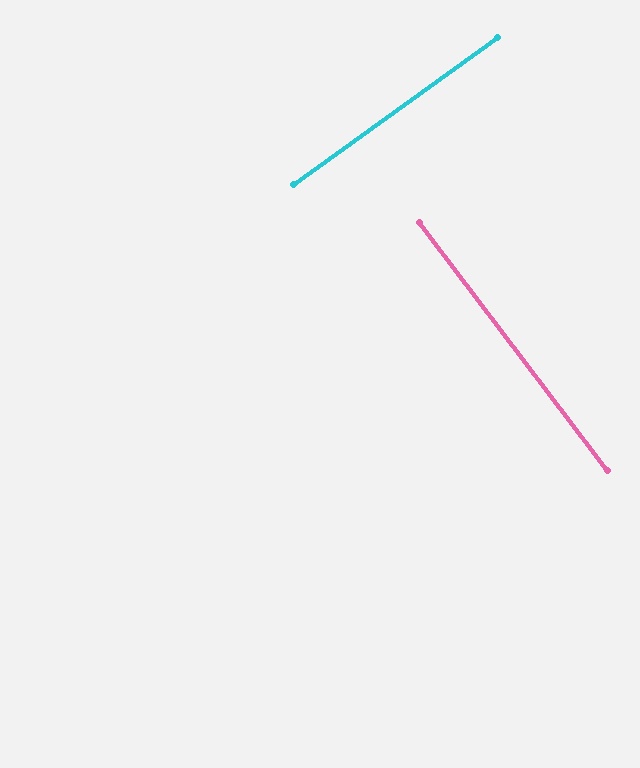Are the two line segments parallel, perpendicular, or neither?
Perpendicular — they meet at approximately 89°.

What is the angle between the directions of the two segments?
Approximately 89 degrees.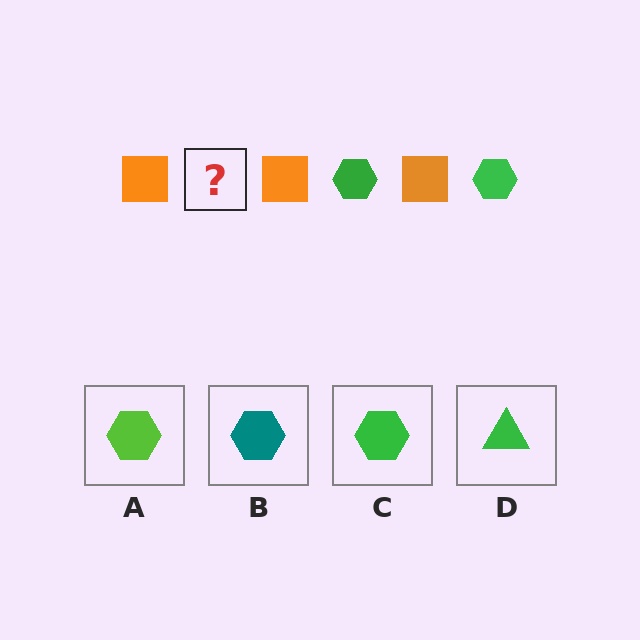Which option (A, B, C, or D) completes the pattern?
C.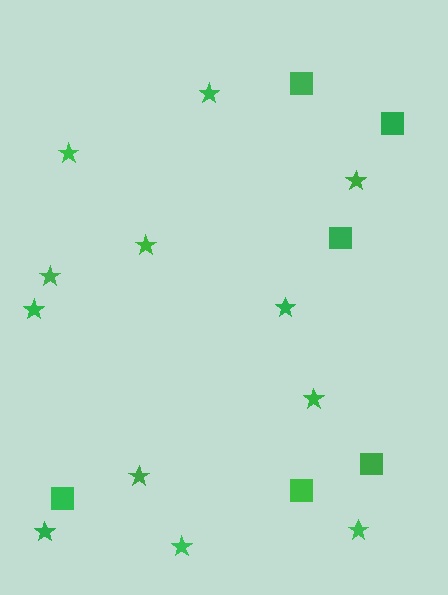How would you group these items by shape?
There are 2 groups: one group of stars (12) and one group of squares (6).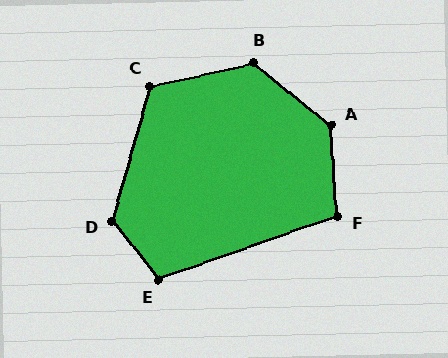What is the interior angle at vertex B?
Approximately 129 degrees (obtuse).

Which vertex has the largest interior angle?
A, at approximately 133 degrees.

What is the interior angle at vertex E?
Approximately 109 degrees (obtuse).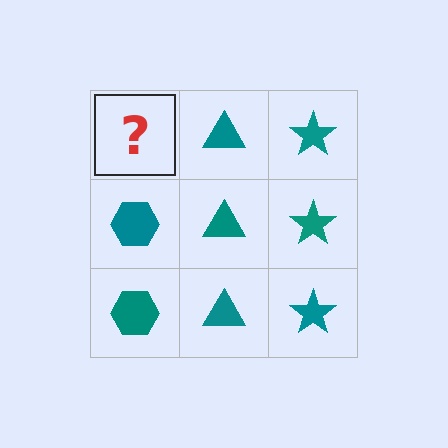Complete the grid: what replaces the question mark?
The question mark should be replaced with a teal hexagon.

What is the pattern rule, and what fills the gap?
The rule is that each column has a consistent shape. The gap should be filled with a teal hexagon.